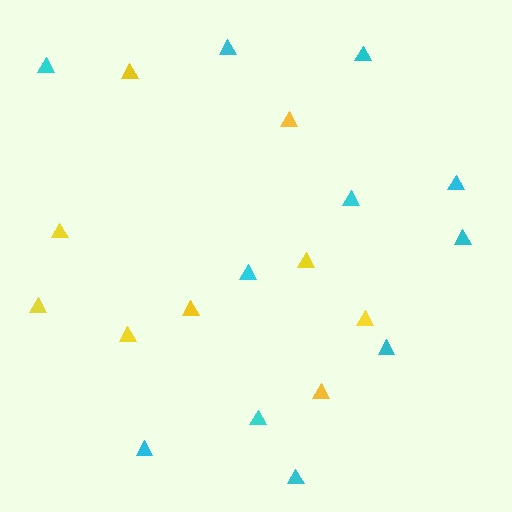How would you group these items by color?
There are 2 groups: one group of cyan triangles (11) and one group of yellow triangles (9).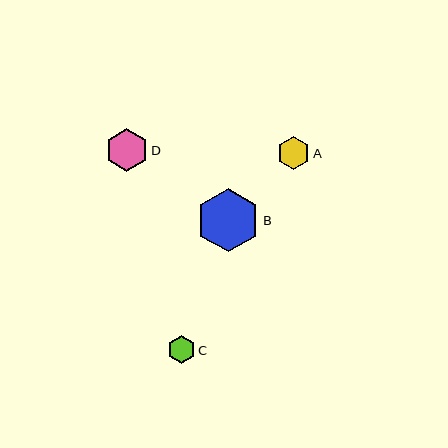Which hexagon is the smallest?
Hexagon C is the smallest with a size of approximately 27 pixels.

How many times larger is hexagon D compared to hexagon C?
Hexagon D is approximately 1.6 times the size of hexagon C.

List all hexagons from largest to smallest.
From largest to smallest: B, D, A, C.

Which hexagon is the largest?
Hexagon B is the largest with a size of approximately 63 pixels.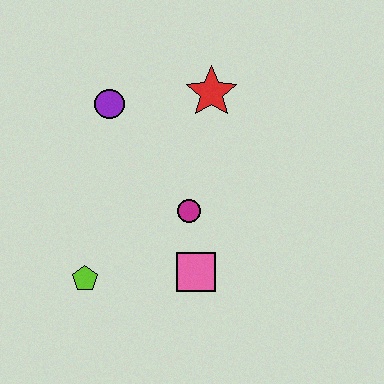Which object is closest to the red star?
The purple circle is closest to the red star.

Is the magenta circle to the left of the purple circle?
No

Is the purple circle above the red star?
No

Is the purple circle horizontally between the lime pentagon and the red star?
Yes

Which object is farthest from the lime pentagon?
The red star is farthest from the lime pentagon.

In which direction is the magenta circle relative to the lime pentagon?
The magenta circle is to the right of the lime pentagon.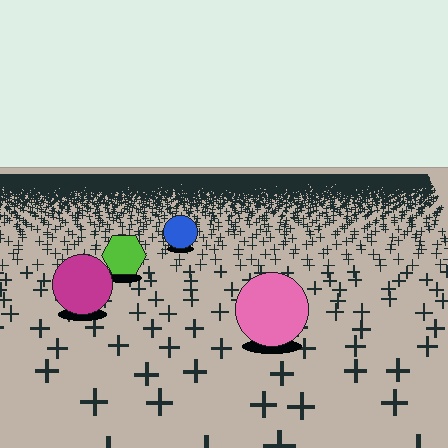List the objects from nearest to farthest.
From nearest to farthest: the pink circle, the magenta circle, the lime hexagon, the blue circle.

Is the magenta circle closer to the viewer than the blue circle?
Yes. The magenta circle is closer — you can tell from the texture gradient: the ground texture is coarser near it.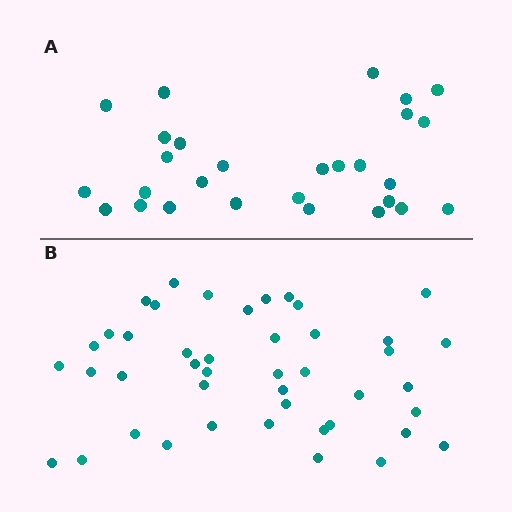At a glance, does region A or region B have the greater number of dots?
Region B (the bottom region) has more dots.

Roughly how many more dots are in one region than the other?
Region B has approximately 15 more dots than region A.